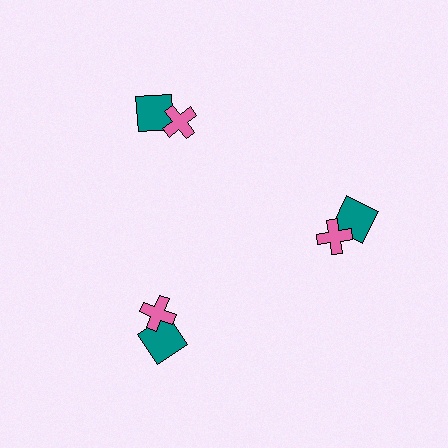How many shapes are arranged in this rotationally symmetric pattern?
There are 6 shapes, arranged in 3 groups of 2.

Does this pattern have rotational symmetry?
Yes, this pattern has 3-fold rotational symmetry. It looks the same after rotating 120 degrees around the center.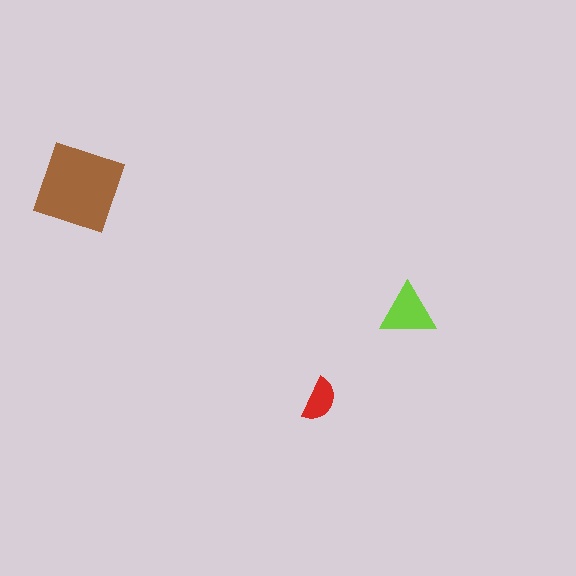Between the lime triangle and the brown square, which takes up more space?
The brown square.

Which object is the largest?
The brown square.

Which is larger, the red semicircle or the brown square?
The brown square.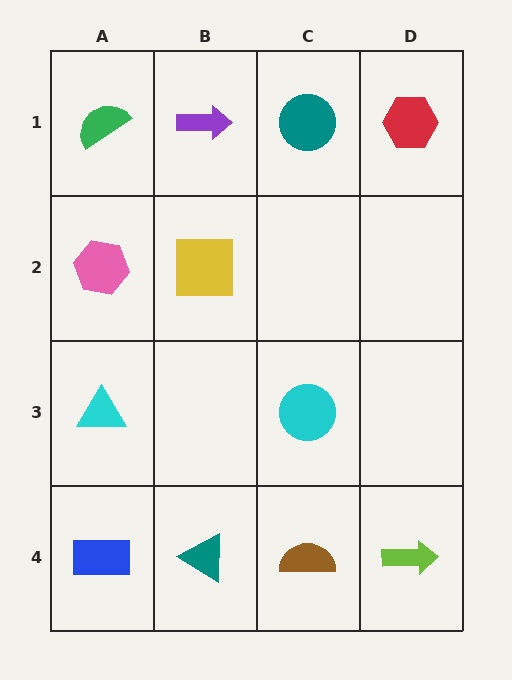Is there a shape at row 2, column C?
No, that cell is empty.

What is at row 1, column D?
A red hexagon.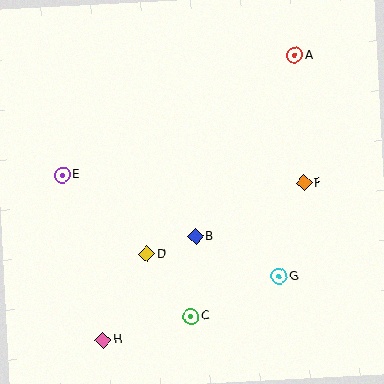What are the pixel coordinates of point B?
Point B is at (196, 237).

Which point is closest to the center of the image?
Point B at (196, 237) is closest to the center.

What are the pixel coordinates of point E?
Point E is at (62, 175).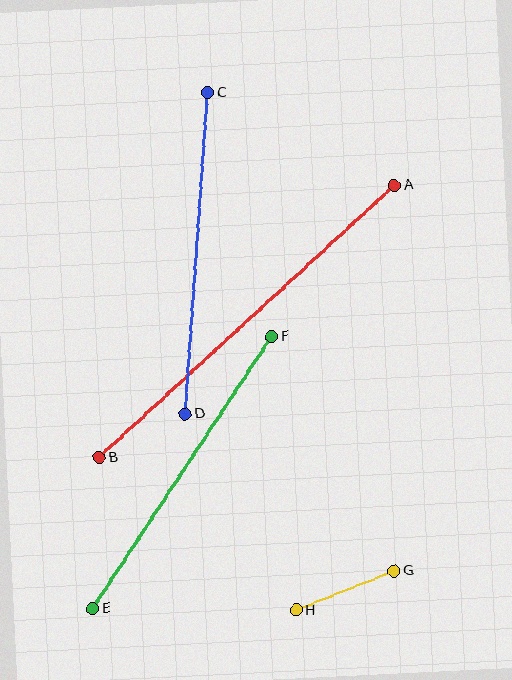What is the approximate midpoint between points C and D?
The midpoint is at approximately (196, 253) pixels.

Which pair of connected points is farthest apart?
Points A and B are farthest apart.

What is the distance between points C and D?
The distance is approximately 322 pixels.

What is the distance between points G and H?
The distance is approximately 105 pixels.